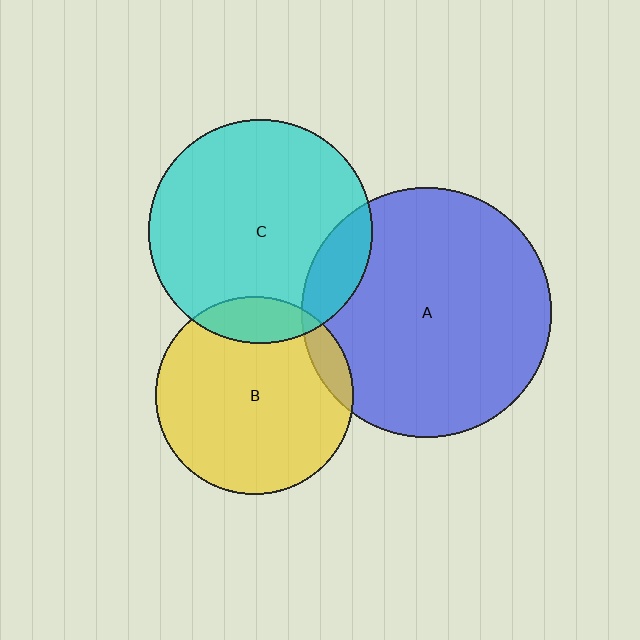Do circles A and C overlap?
Yes.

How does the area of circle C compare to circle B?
Approximately 1.3 times.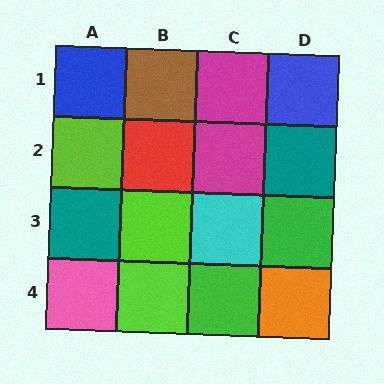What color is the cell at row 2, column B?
Red.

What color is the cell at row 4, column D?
Orange.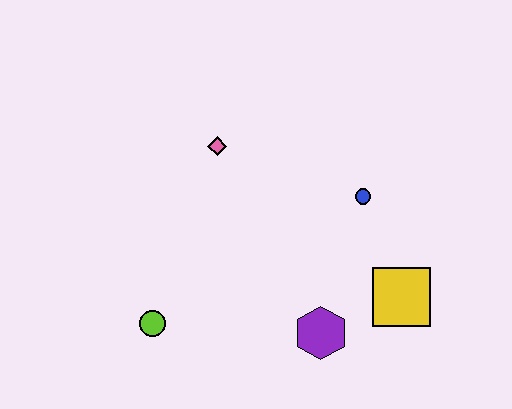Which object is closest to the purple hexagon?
The yellow square is closest to the purple hexagon.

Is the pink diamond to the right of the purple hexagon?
No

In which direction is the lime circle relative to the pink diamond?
The lime circle is below the pink diamond.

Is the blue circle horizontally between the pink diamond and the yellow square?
Yes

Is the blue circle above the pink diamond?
No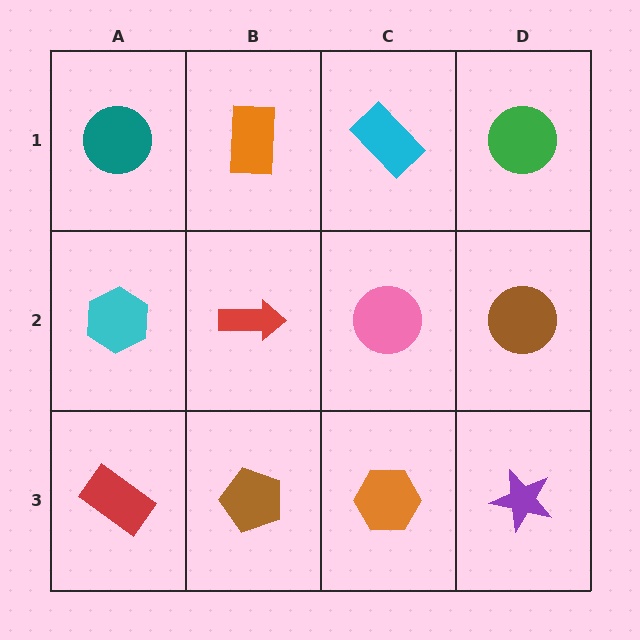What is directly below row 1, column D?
A brown circle.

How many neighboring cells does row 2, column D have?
3.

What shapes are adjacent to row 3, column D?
A brown circle (row 2, column D), an orange hexagon (row 3, column C).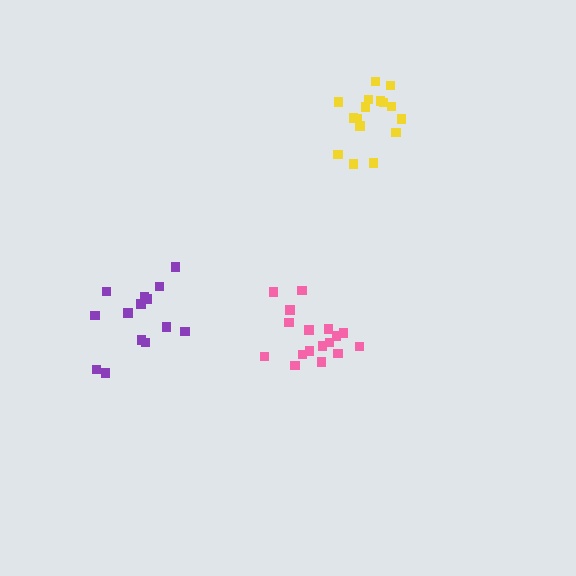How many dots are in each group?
Group 1: 14 dots, Group 2: 17 dots, Group 3: 16 dots (47 total).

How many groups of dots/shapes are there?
There are 3 groups.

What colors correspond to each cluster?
The clusters are colored: purple, pink, yellow.